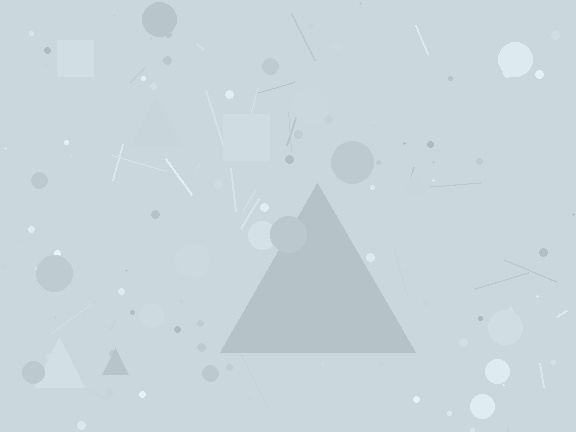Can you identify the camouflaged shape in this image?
The camouflaged shape is a triangle.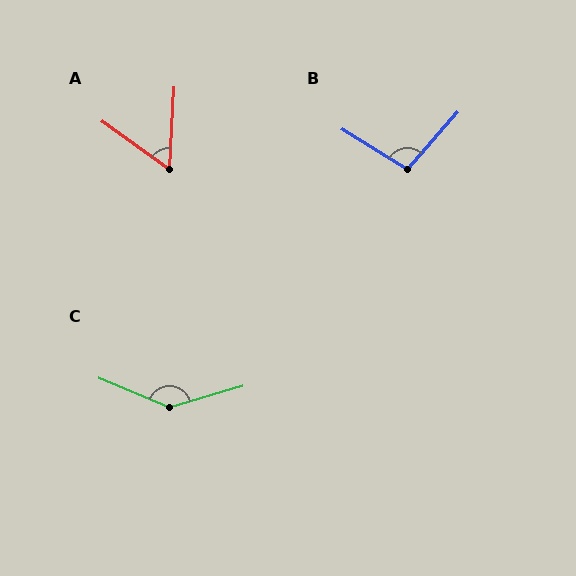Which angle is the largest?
C, at approximately 141 degrees.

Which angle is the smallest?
A, at approximately 57 degrees.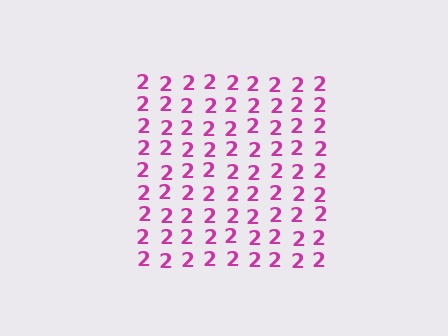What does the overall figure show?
The overall figure shows a square.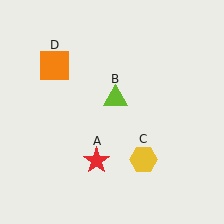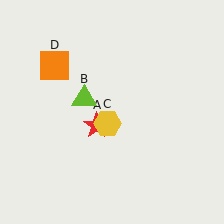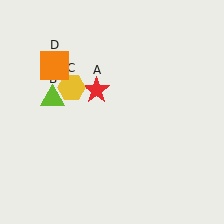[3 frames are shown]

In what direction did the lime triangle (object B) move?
The lime triangle (object B) moved left.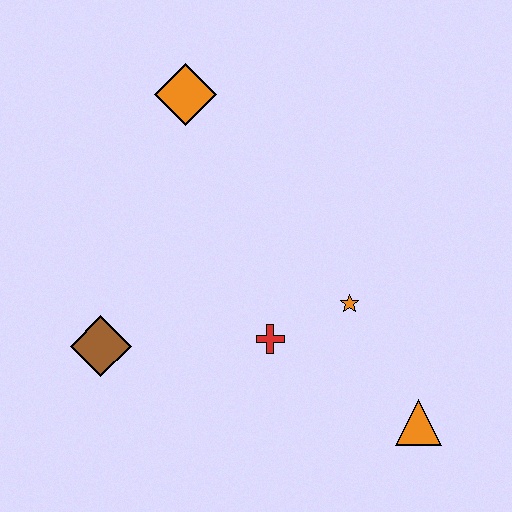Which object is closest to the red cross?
The orange star is closest to the red cross.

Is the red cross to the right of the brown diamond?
Yes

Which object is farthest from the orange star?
The orange diamond is farthest from the orange star.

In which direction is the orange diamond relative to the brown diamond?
The orange diamond is above the brown diamond.